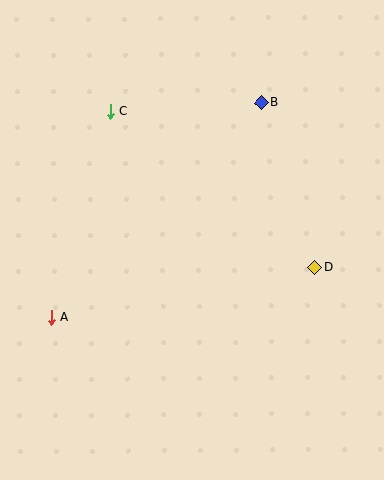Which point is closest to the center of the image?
Point D at (315, 267) is closest to the center.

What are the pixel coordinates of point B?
Point B is at (261, 103).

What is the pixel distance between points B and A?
The distance between B and A is 300 pixels.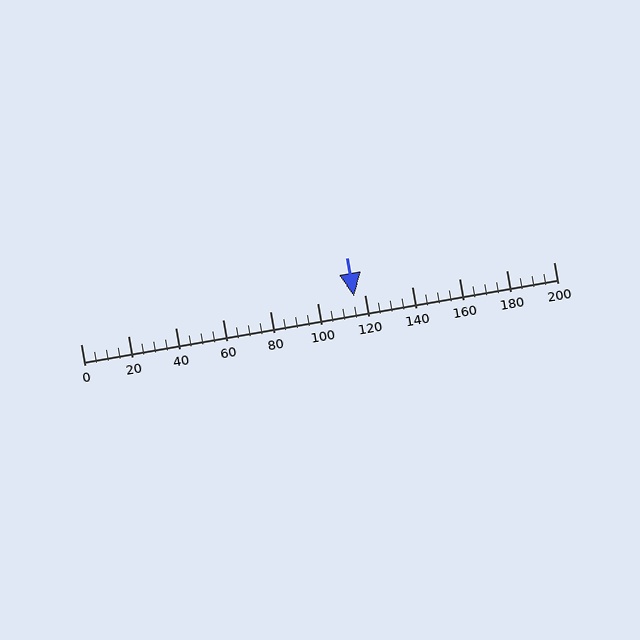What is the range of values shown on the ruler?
The ruler shows values from 0 to 200.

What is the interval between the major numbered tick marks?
The major tick marks are spaced 20 units apart.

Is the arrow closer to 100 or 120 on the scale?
The arrow is closer to 120.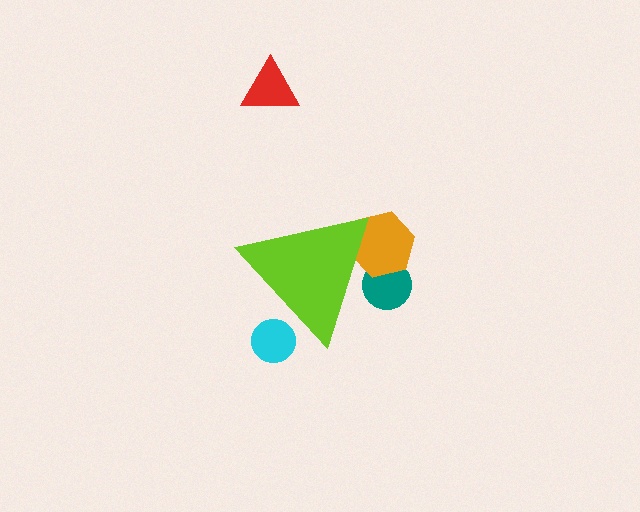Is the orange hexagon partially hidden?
Yes, the orange hexagon is partially hidden behind the lime triangle.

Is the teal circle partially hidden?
Yes, the teal circle is partially hidden behind the lime triangle.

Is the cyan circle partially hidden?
Yes, the cyan circle is partially hidden behind the lime triangle.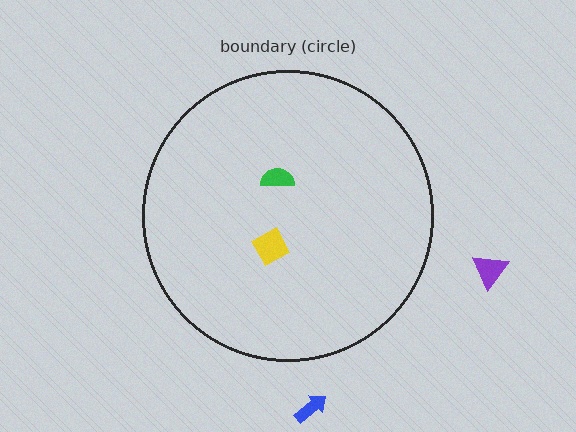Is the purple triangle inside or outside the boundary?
Outside.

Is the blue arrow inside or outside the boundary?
Outside.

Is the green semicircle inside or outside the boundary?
Inside.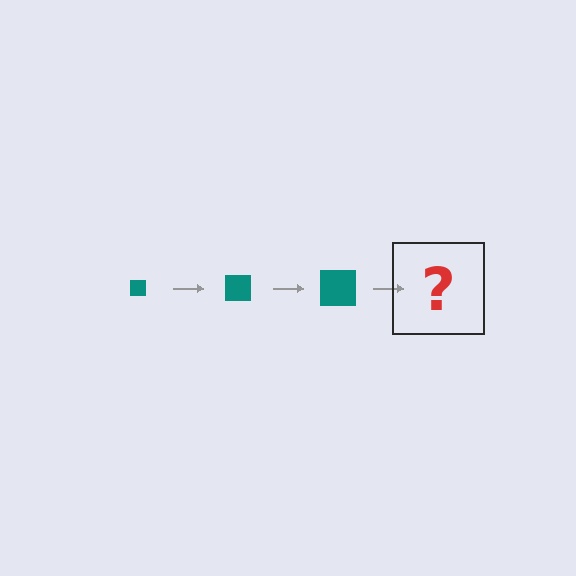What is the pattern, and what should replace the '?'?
The pattern is that the square gets progressively larger each step. The '?' should be a teal square, larger than the previous one.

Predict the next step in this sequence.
The next step is a teal square, larger than the previous one.